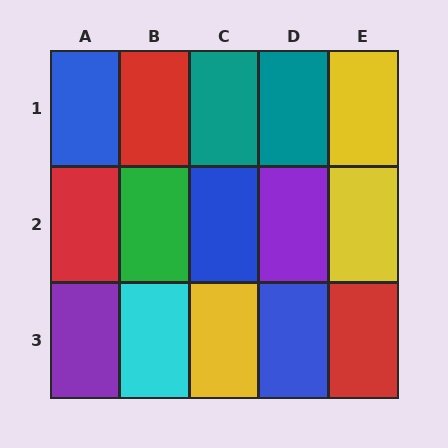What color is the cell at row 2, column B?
Green.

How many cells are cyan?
1 cell is cyan.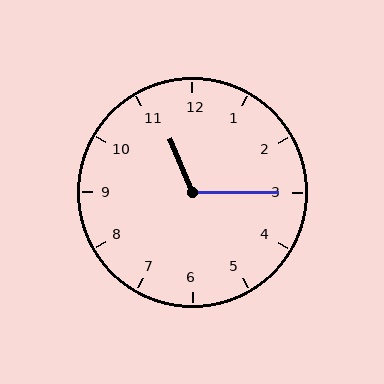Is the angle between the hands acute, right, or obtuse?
It is obtuse.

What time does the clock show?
11:15.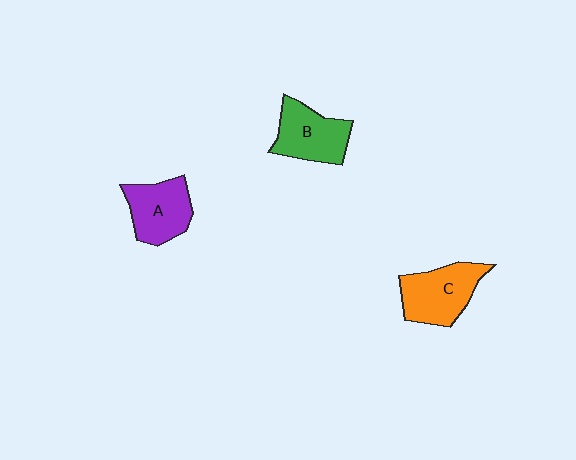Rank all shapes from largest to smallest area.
From largest to smallest: C (orange), B (green), A (purple).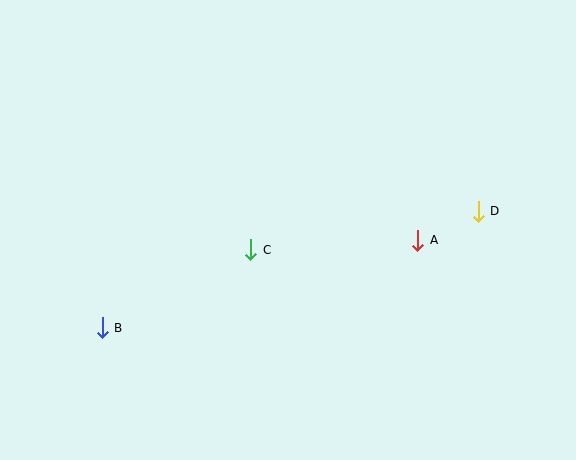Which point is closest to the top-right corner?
Point D is closest to the top-right corner.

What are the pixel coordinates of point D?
Point D is at (478, 211).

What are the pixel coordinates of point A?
Point A is at (418, 240).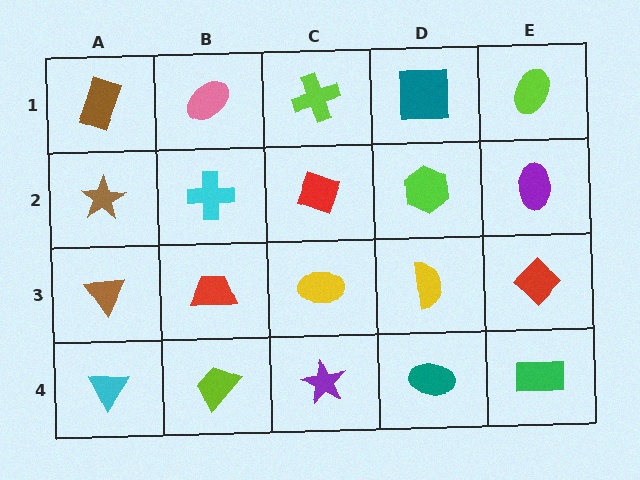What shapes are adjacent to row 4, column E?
A red diamond (row 3, column E), a teal ellipse (row 4, column D).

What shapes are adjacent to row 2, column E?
A lime ellipse (row 1, column E), a red diamond (row 3, column E), a lime hexagon (row 2, column D).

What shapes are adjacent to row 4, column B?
A red trapezoid (row 3, column B), a cyan triangle (row 4, column A), a purple star (row 4, column C).